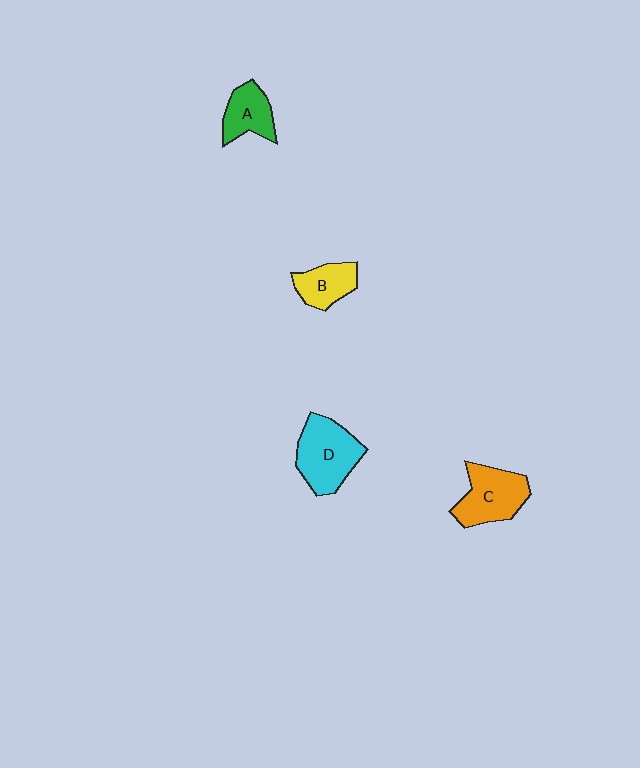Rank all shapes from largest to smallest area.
From largest to smallest: D (cyan), C (orange), A (green), B (yellow).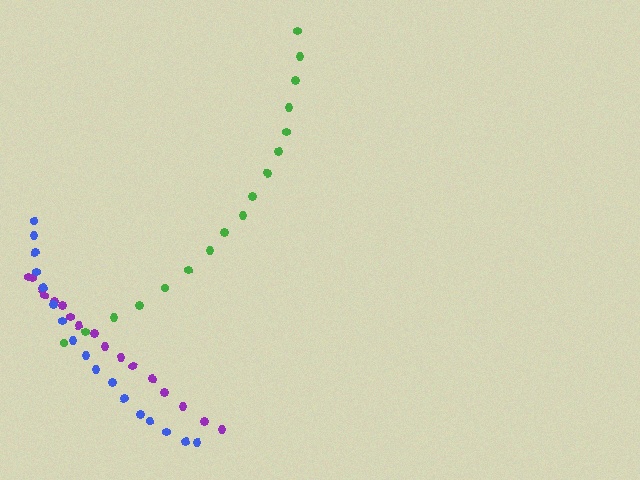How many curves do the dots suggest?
There are 3 distinct paths.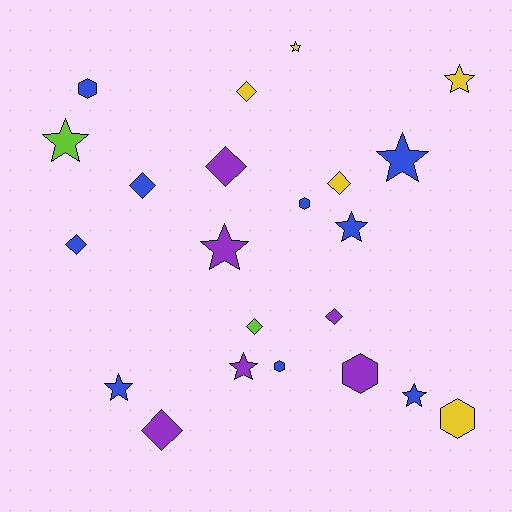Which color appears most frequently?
Blue, with 9 objects.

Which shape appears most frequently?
Star, with 9 objects.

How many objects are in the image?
There are 22 objects.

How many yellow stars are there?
There are 2 yellow stars.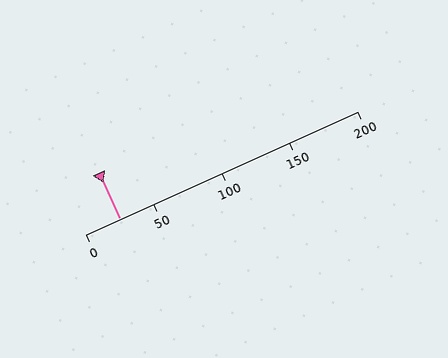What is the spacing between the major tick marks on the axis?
The major ticks are spaced 50 apart.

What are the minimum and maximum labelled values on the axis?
The axis runs from 0 to 200.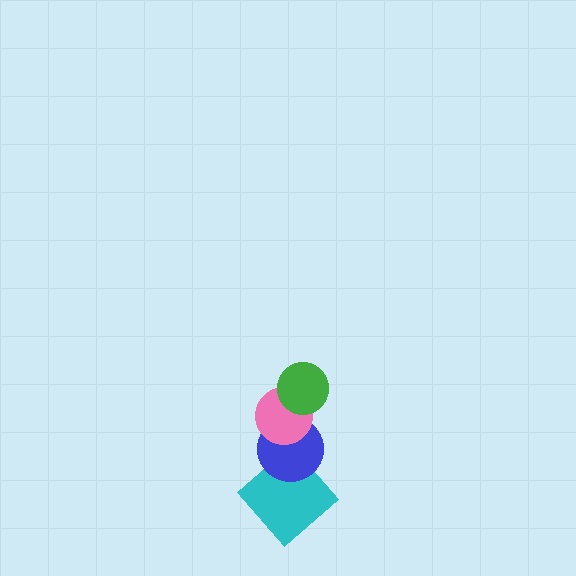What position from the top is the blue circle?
The blue circle is 3rd from the top.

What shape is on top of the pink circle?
The green circle is on top of the pink circle.